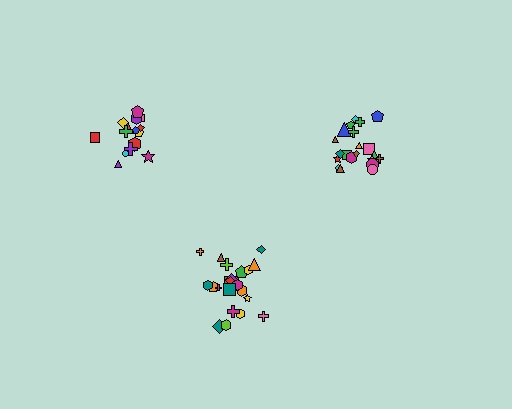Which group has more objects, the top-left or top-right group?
The top-right group.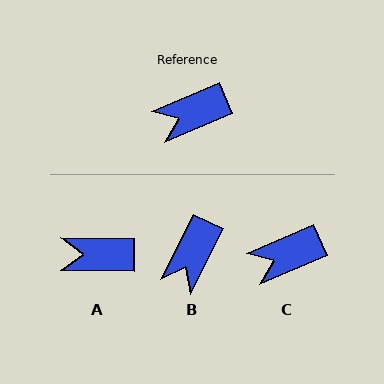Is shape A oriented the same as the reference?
No, it is off by about 24 degrees.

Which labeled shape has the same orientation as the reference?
C.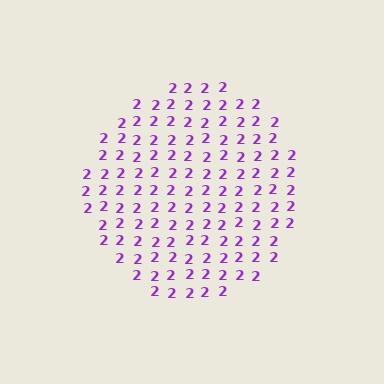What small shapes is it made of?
It is made of small digit 2's.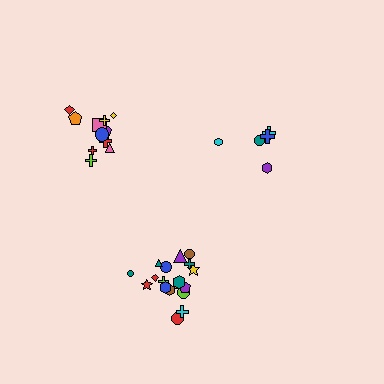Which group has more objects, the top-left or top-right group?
The top-left group.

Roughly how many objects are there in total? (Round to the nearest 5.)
Roughly 35 objects in total.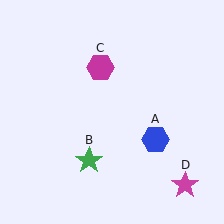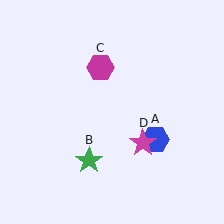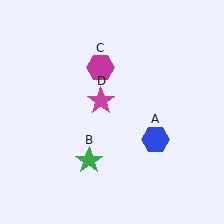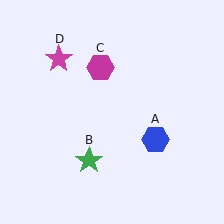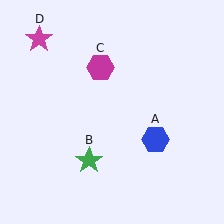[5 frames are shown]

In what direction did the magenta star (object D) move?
The magenta star (object D) moved up and to the left.